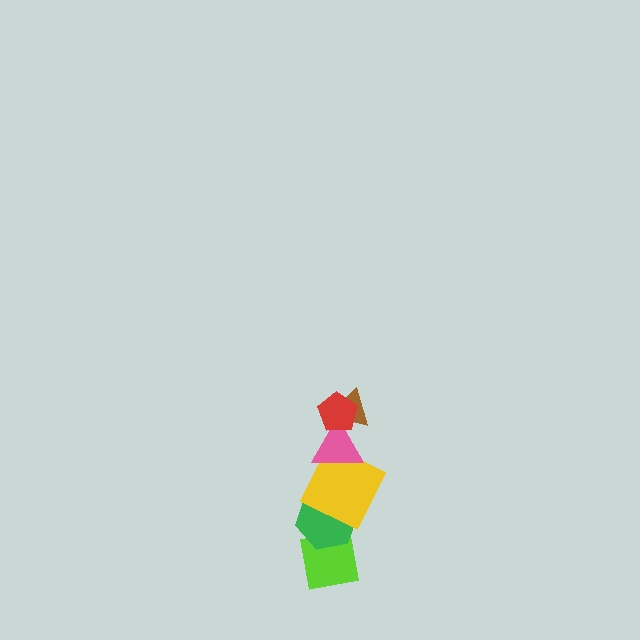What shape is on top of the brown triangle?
The red pentagon is on top of the brown triangle.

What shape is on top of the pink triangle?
The brown triangle is on top of the pink triangle.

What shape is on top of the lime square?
The green hexagon is on top of the lime square.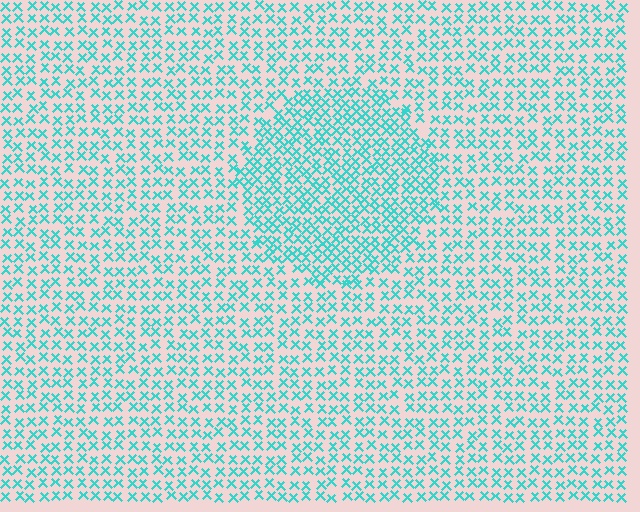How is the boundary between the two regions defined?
The boundary is defined by a change in element density (approximately 1.7x ratio). All elements are the same color, size, and shape.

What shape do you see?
I see a circle.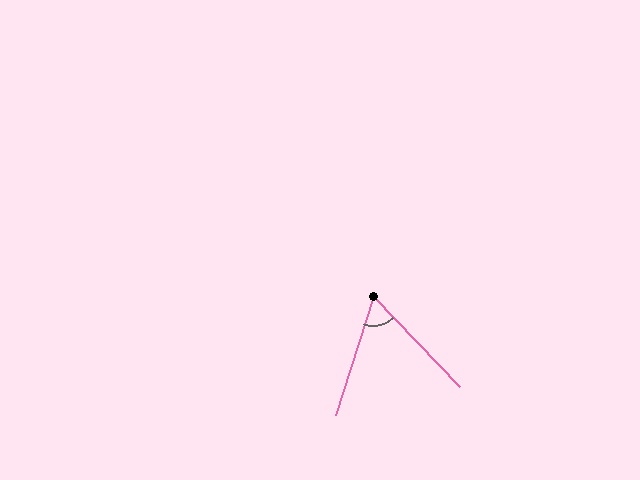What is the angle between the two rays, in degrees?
Approximately 61 degrees.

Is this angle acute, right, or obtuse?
It is acute.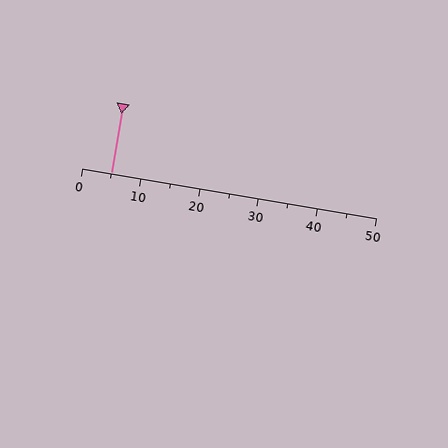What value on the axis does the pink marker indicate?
The marker indicates approximately 5.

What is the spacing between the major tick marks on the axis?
The major ticks are spaced 10 apart.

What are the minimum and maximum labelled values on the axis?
The axis runs from 0 to 50.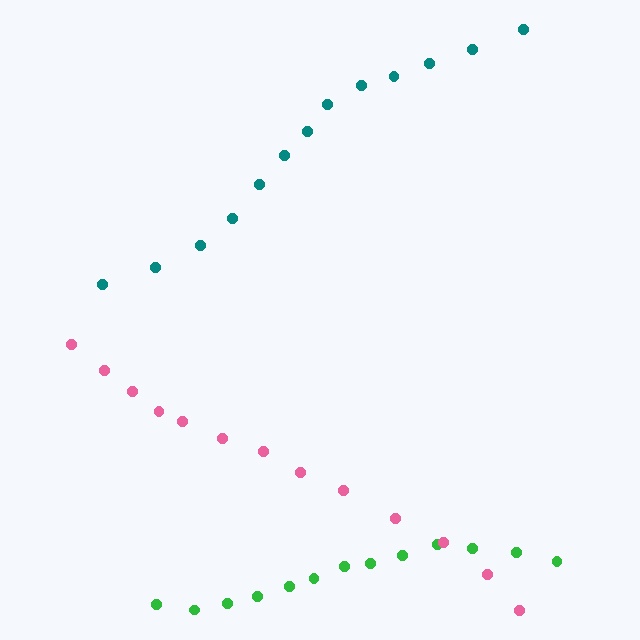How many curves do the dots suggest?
There are 3 distinct paths.